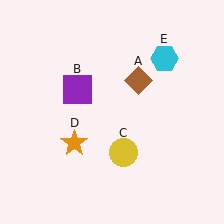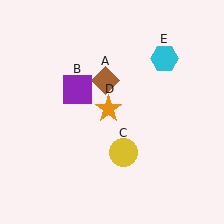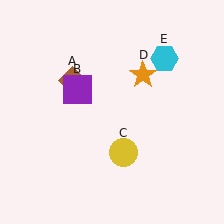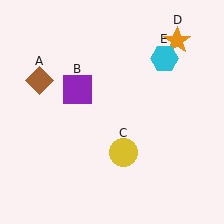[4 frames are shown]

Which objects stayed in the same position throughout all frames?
Purple square (object B) and yellow circle (object C) and cyan hexagon (object E) remained stationary.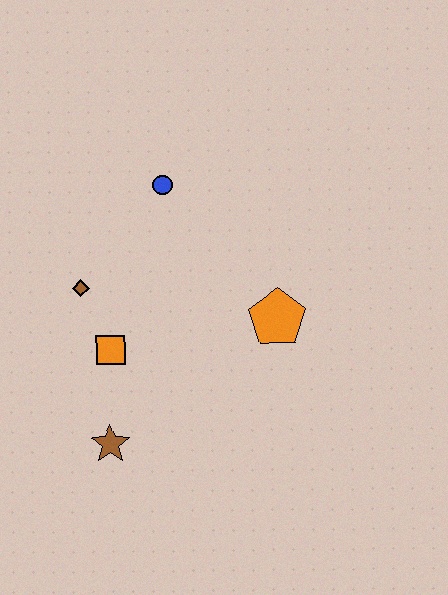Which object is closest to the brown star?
The orange square is closest to the brown star.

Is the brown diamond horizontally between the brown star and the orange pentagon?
No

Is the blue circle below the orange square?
No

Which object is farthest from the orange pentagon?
The brown star is farthest from the orange pentagon.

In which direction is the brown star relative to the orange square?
The brown star is below the orange square.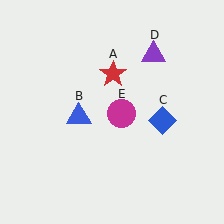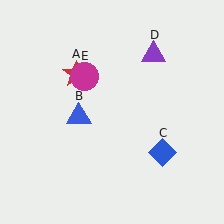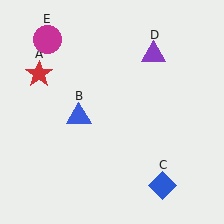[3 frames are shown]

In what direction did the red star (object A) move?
The red star (object A) moved left.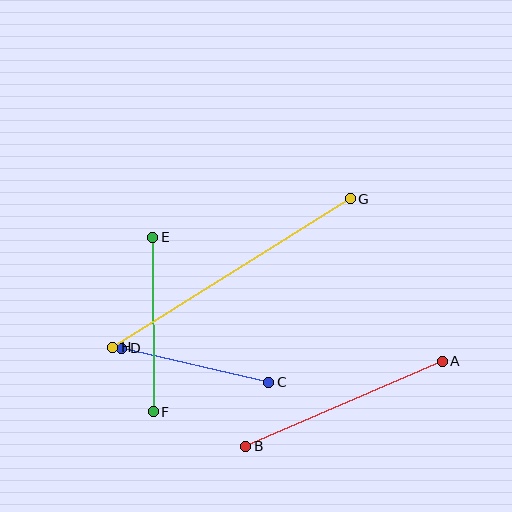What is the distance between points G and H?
The distance is approximately 280 pixels.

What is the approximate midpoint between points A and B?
The midpoint is at approximately (344, 404) pixels.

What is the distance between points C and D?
The distance is approximately 151 pixels.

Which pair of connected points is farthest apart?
Points G and H are farthest apart.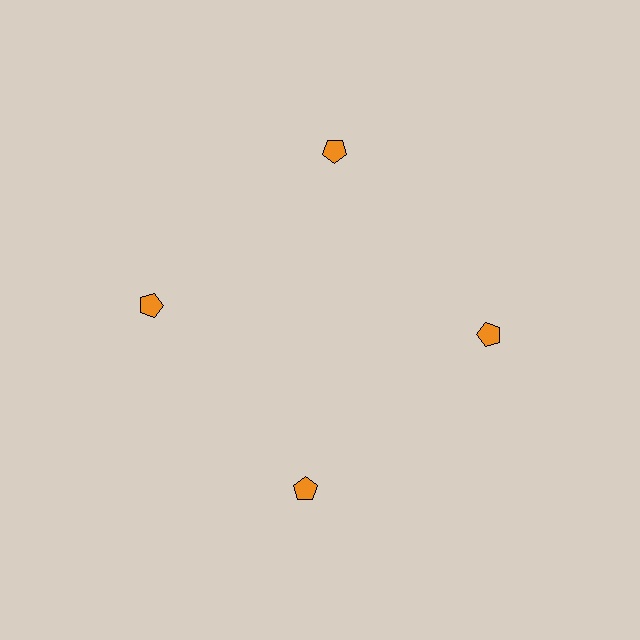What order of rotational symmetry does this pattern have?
This pattern has 4-fold rotational symmetry.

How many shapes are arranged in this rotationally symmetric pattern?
There are 4 shapes, arranged in 4 groups of 1.